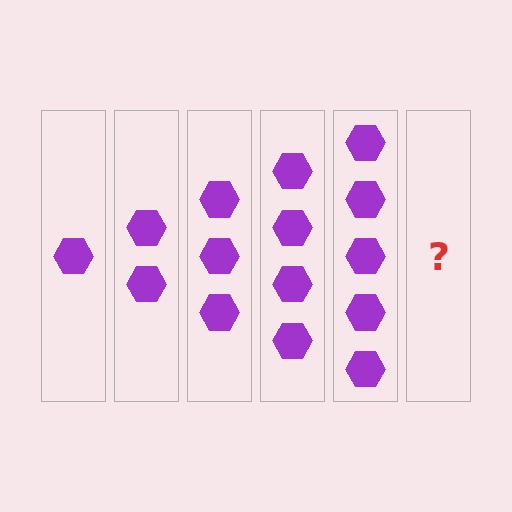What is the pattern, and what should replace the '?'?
The pattern is that each step adds one more hexagon. The '?' should be 6 hexagons.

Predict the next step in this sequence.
The next step is 6 hexagons.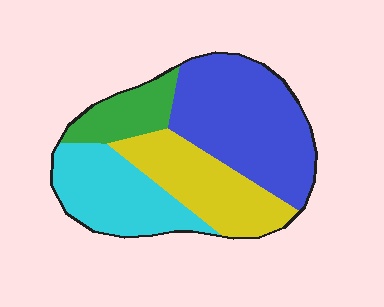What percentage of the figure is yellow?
Yellow covers 24% of the figure.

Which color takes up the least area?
Green, at roughly 15%.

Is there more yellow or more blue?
Blue.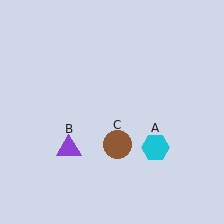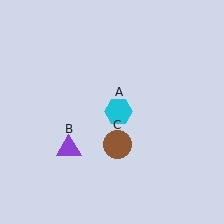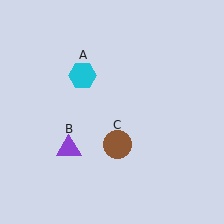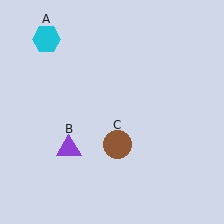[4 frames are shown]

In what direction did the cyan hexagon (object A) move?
The cyan hexagon (object A) moved up and to the left.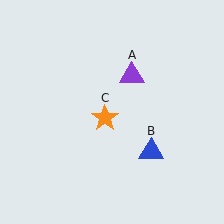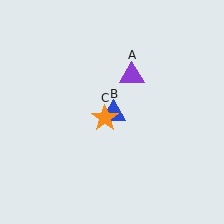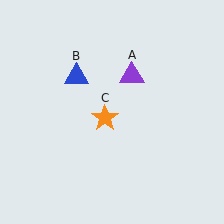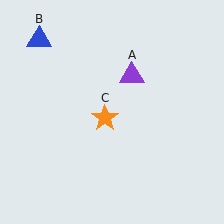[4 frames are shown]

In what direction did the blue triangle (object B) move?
The blue triangle (object B) moved up and to the left.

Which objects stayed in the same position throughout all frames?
Purple triangle (object A) and orange star (object C) remained stationary.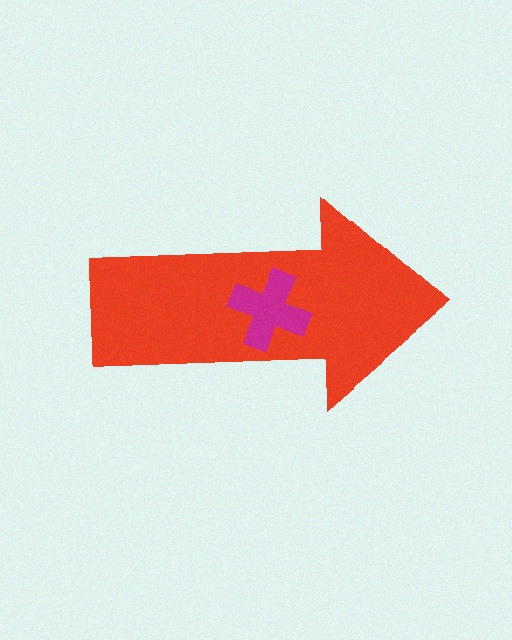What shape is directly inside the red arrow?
The magenta cross.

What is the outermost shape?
The red arrow.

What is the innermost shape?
The magenta cross.